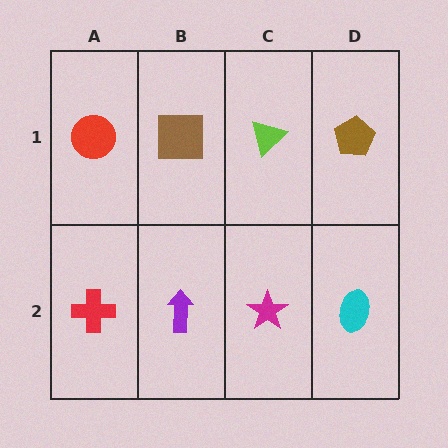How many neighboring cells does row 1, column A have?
2.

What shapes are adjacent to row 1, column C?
A magenta star (row 2, column C), a brown square (row 1, column B), a brown pentagon (row 1, column D).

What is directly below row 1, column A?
A red cross.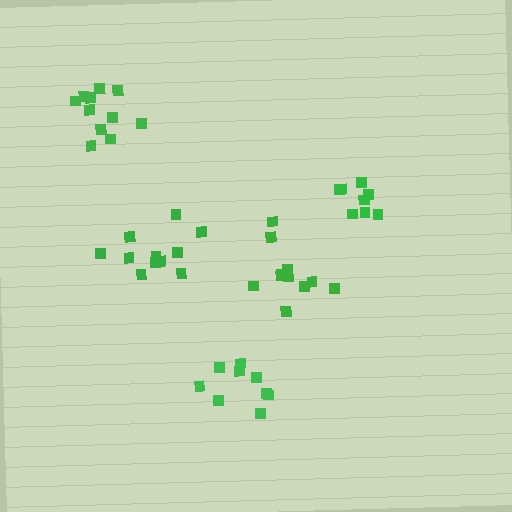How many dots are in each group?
Group 1: 11 dots, Group 2: 8 dots, Group 3: 9 dots, Group 4: 11 dots, Group 5: 11 dots (50 total).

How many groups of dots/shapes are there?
There are 5 groups.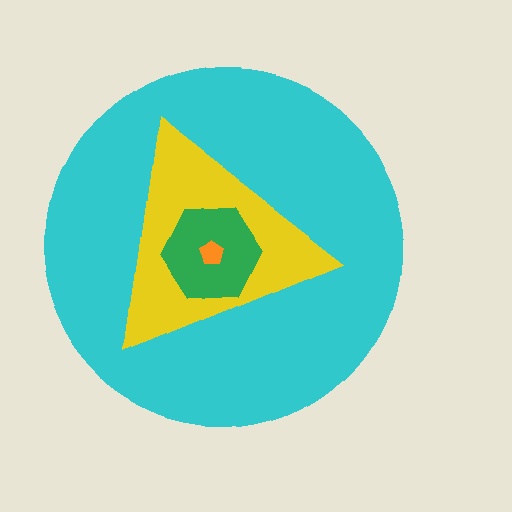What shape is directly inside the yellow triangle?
The green hexagon.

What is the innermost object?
The orange pentagon.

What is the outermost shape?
The cyan circle.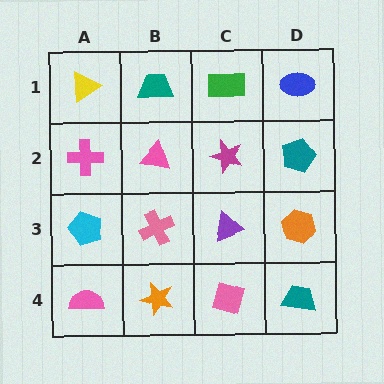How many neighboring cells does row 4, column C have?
3.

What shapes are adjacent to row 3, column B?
A pink triangle (row 2, column B), an orange star (row 4, column B), a cyan pentagon (row 3, column A), a purple triangle (row 3, column C).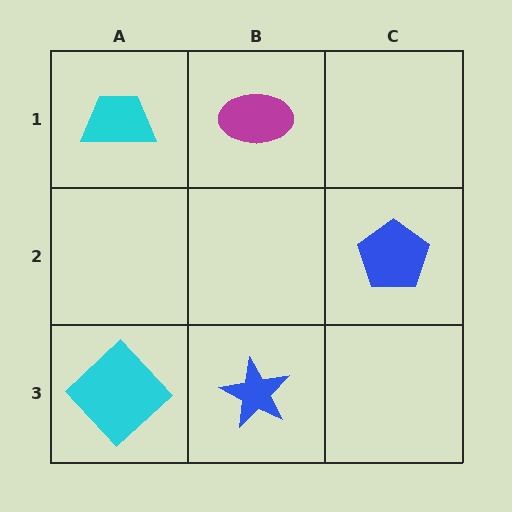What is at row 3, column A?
A cyan diamond.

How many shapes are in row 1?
2 shapes.